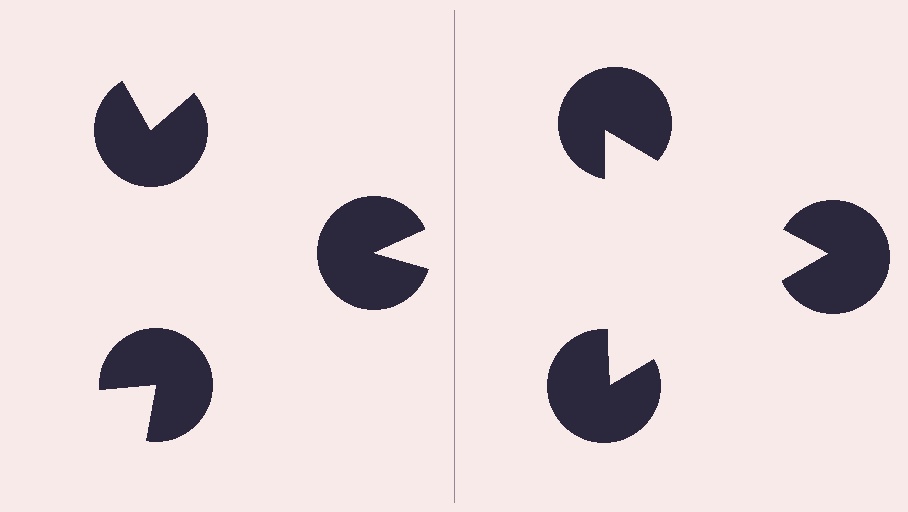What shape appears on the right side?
An illusory triangle.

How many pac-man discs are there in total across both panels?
6 — 3 on each side.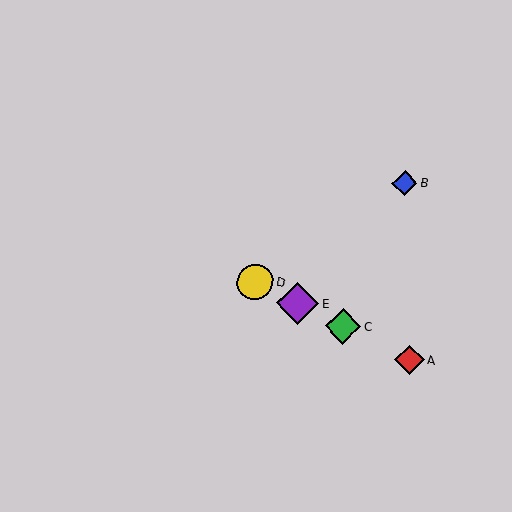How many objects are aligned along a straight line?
4 objects (A, C, D, E) are aligned along a straight line.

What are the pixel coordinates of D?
Object D is at (255, 282).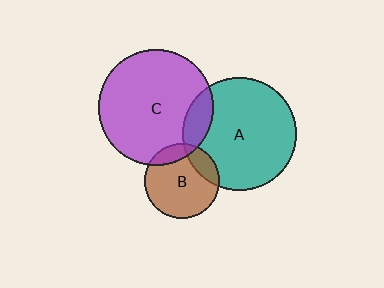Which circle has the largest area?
Circle C (purple).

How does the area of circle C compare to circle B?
Approximately 2.4 times.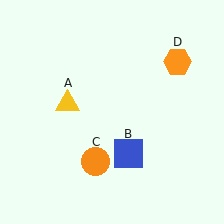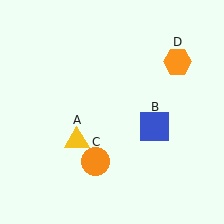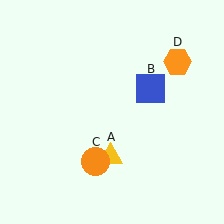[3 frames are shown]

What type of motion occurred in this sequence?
The yellow triangle (object A), blue square (object B) rotated counterclockwise around the center of the scene.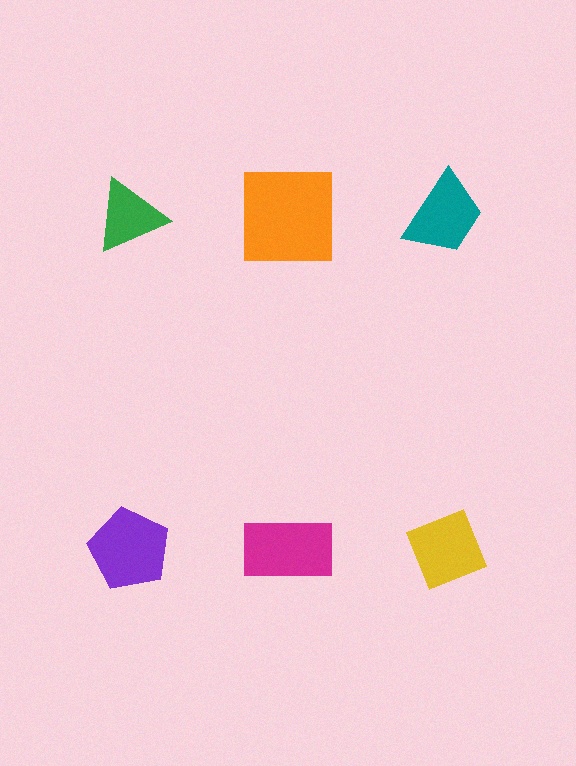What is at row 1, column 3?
A teal trapezoid.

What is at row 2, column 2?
A magenta rectangle.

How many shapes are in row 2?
3 shapes.